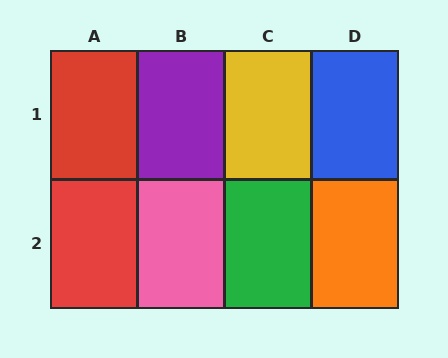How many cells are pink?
1 cell is pink.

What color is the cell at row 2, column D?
Orange.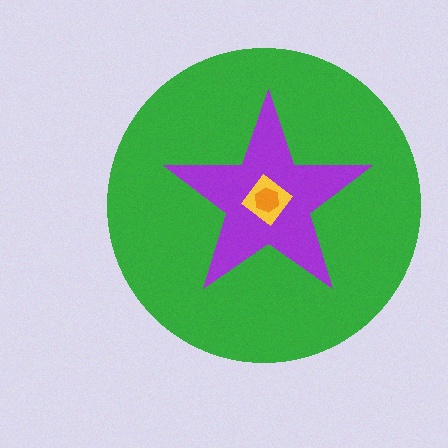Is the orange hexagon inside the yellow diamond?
Yes.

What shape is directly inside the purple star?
The yellow diamond.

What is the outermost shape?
The green circle.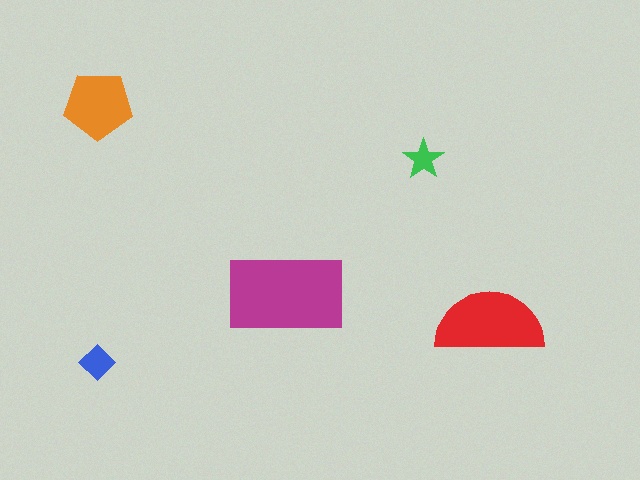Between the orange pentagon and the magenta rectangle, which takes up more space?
The magenta rectangle.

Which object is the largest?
The magenta rectangle.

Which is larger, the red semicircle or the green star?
The red semicircle.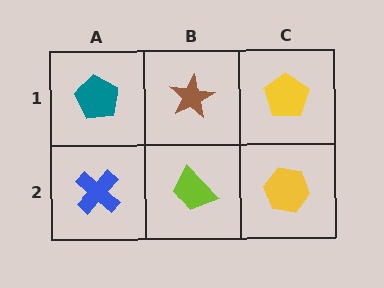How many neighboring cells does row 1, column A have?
2.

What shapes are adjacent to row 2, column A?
A teal pentagon (row 1, column A), a lime trapezoid (row 2, column B).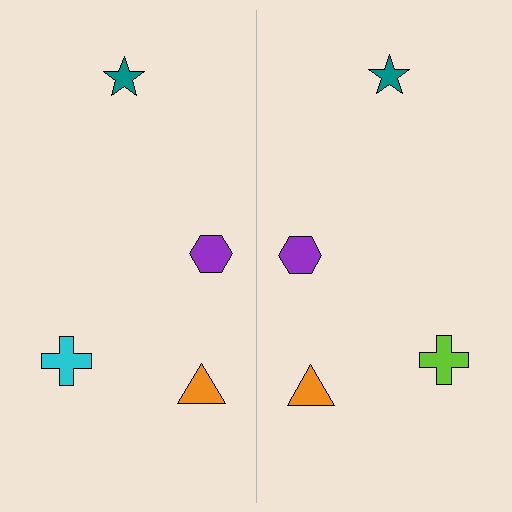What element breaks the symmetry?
The lime cross on the right side breaks the symmetry — its mirror counterpart is cyan.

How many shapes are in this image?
There are 8 shapes in this image.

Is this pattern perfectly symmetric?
No, the pattern is not perfectly symmetric. The lime cross on the right side breaks the symmetry — its mirror counterpart is cyan.